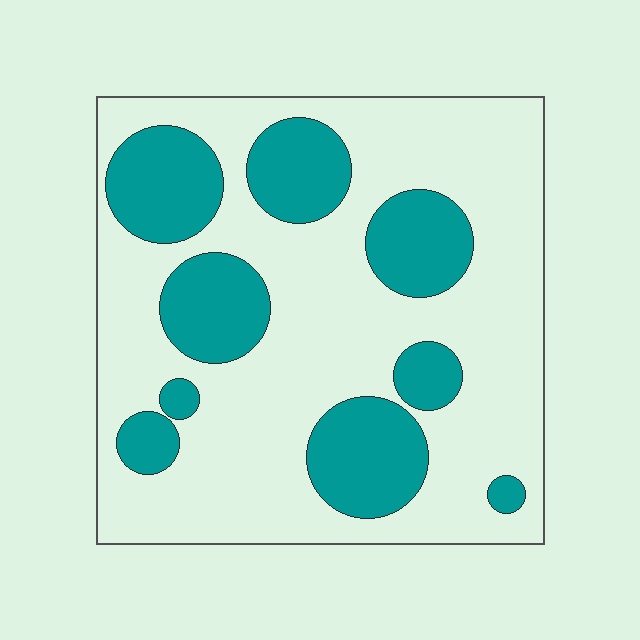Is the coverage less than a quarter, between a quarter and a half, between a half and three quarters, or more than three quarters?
Between a quarter and a half.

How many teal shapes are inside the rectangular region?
9.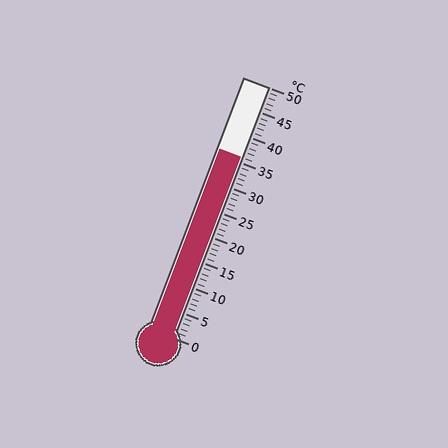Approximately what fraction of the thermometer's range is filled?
The thermometer is filled to approximately 70% of its range.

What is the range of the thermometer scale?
The thermometer scale ranges from 0°C to 50°C.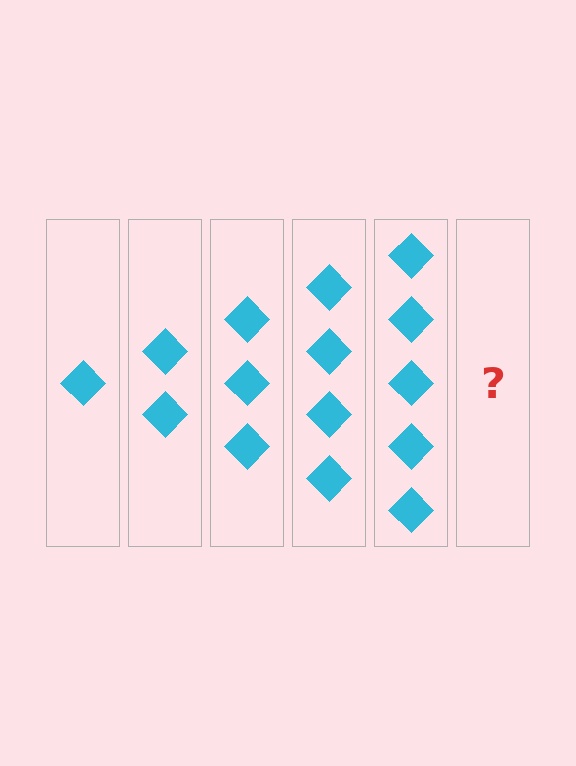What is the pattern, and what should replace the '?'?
The pattern is that each step adds one more diamond. The '?' should be 6 diamonds.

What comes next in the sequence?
The next element should be 6 diamonds.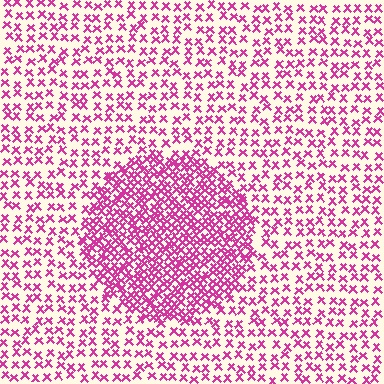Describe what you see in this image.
The image contains small magenta elements arranged at two different densities. A circle-shaped region is visible where the elements are more densely packed than the surrounding area.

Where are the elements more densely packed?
The elements are more densely packed inside the circle boundary.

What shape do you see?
I see a circle.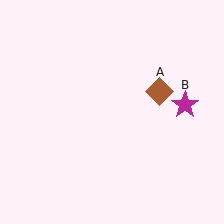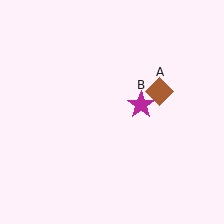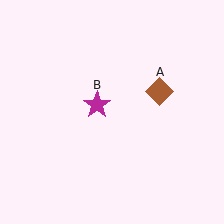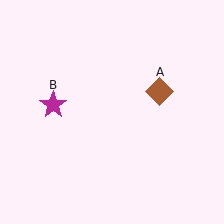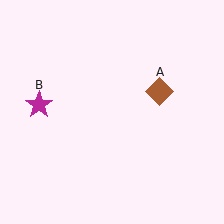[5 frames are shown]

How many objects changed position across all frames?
1 object changed position: magenta star (object B).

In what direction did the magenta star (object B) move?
The magenta star (object B) moved left.